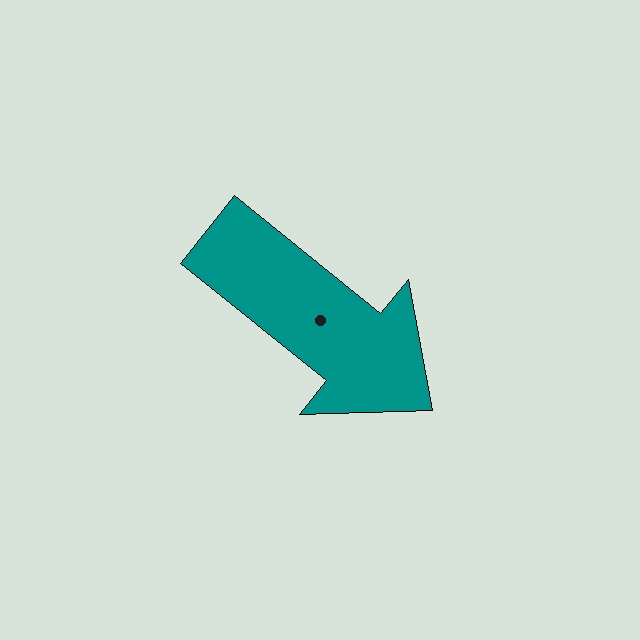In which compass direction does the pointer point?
Southeast.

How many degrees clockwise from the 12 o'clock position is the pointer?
Approximately 129 degrees.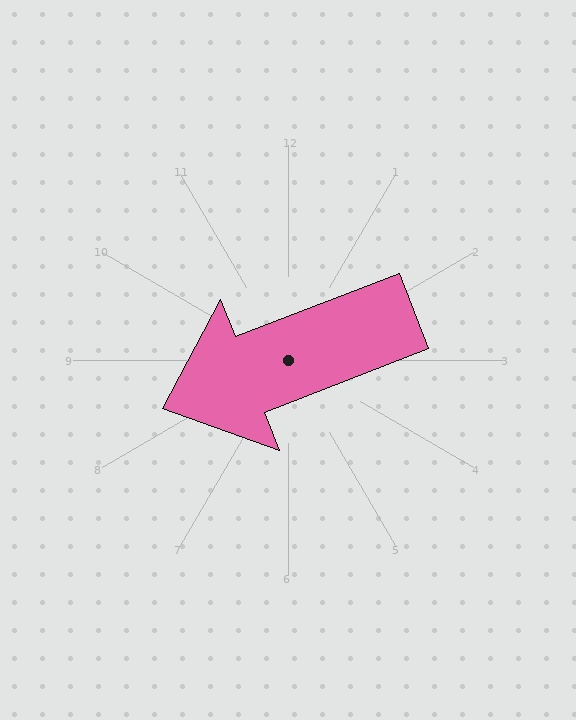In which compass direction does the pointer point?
West.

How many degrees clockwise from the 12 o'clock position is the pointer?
Approximately 249 degrees.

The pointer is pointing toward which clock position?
Roughly 8 o'clock.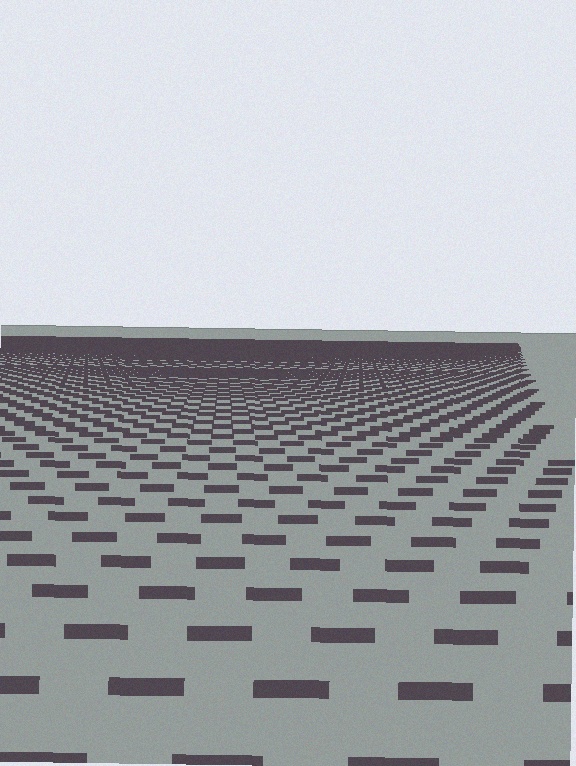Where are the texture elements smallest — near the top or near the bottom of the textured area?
Near the top.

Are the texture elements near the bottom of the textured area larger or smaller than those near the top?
Larger. Near the bottom, elements are closer to the viewer and appear at a bigger on-screen size.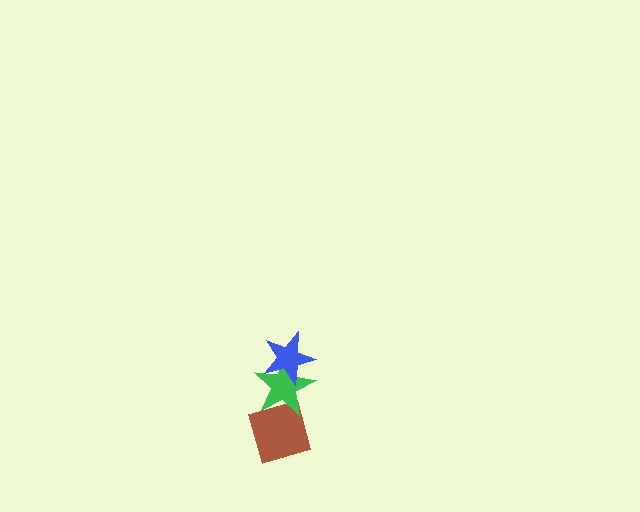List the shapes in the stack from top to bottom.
From top to bottom: the blue star, the green star, the brown diamond.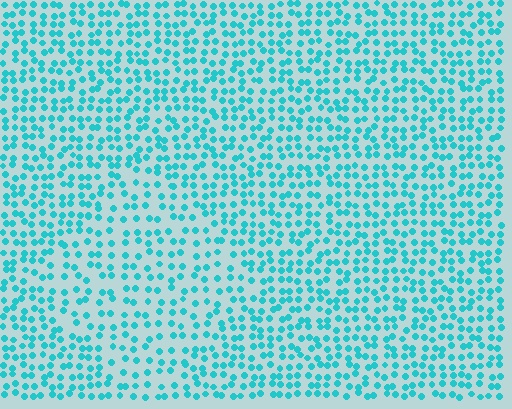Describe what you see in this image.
The image contains small cyan elements arranged at two different densities. A diamond-shaped region is visible where the elements are less densely packed than the surrounding area.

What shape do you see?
I see a diamond.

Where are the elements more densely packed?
The elements are more densely packed outside the diamond boundary.